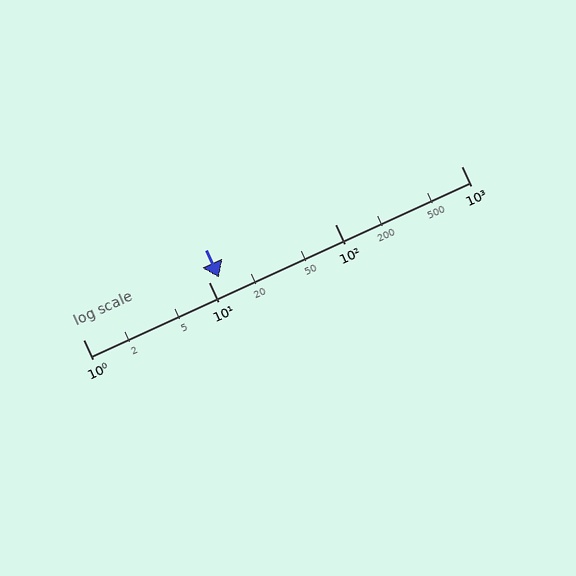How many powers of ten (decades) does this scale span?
The scale spans 3 decades, from 1 to 1000.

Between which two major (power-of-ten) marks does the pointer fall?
The pointer is between 10 and 100.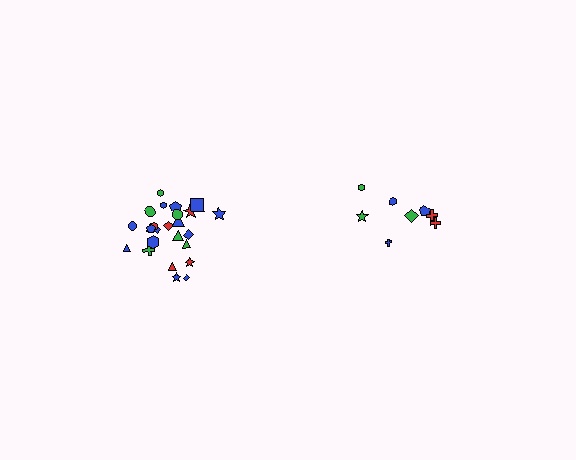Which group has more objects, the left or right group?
The left group.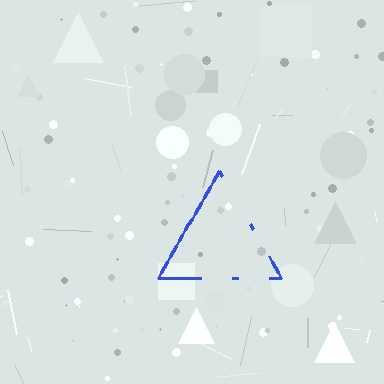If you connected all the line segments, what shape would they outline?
They would outline a triangle.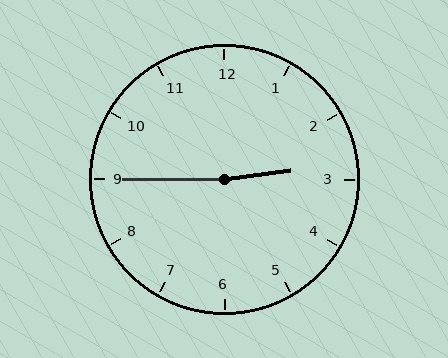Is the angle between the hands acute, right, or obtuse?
It is obtuse.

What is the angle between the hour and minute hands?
Approximately 172 degrees.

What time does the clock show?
2:45.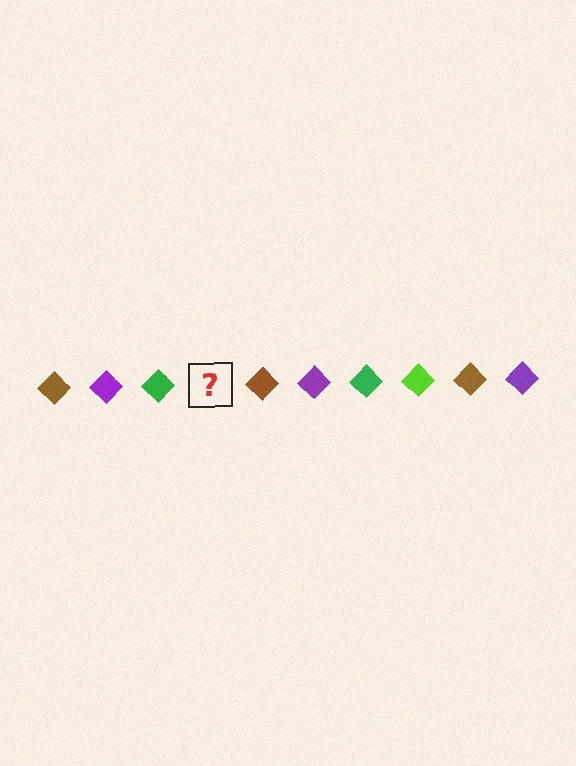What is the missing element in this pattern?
The missing element is a lime diamond.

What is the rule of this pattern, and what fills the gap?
The rule is that the pattern cycles through brown, purple, green, lime diamonds. The gap should be filled with a lime diamond.